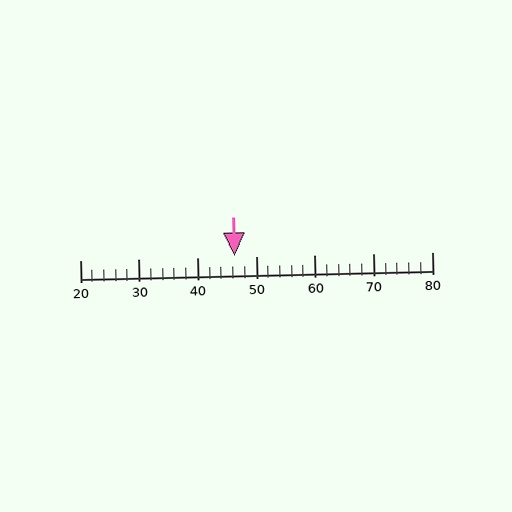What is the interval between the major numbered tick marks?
The major tick marks are spaced 10 units apart.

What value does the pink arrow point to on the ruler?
The pink arrow points to approximately 46.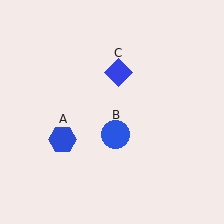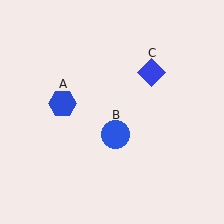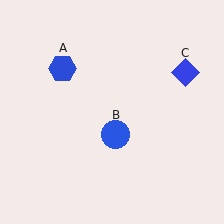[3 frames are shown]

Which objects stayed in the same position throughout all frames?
Blue circle (object B) remained stationary.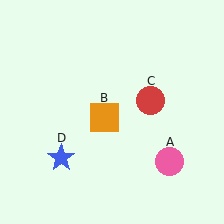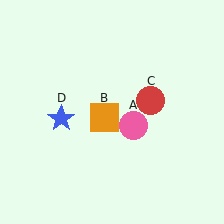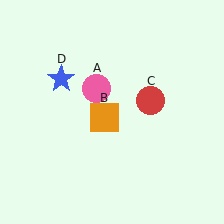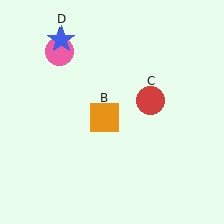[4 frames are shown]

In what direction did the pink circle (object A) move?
The pink circle (object A) moved up and to the left.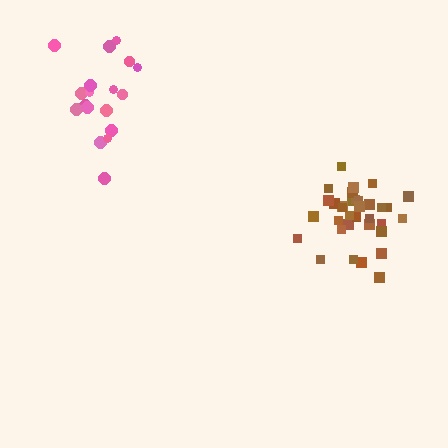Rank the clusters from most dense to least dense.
brown, pink.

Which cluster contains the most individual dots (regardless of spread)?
Brown (35).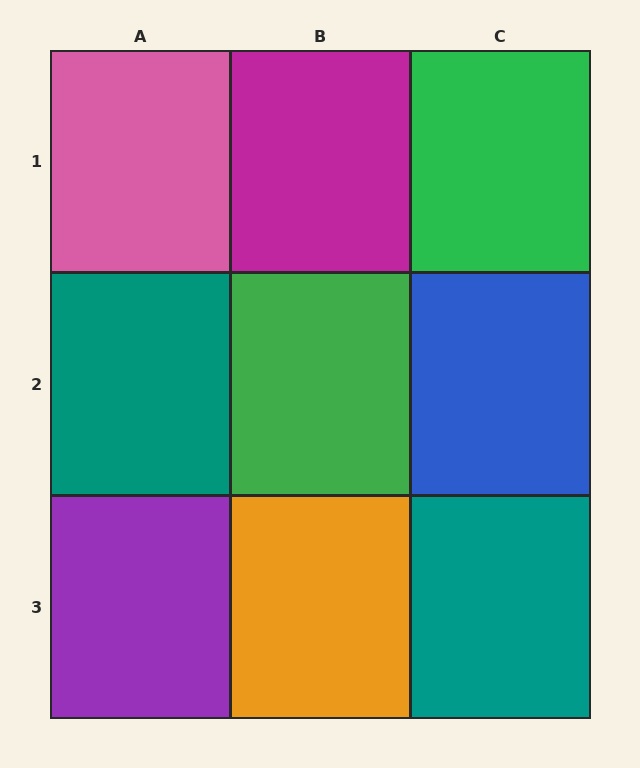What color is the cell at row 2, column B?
Green.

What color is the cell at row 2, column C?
Blue.